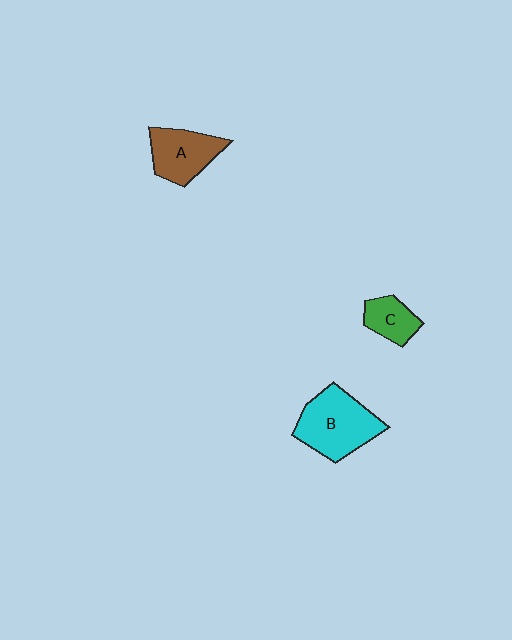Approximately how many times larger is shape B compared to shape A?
Approximately 1.4 times.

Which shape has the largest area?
Shape B (cyan).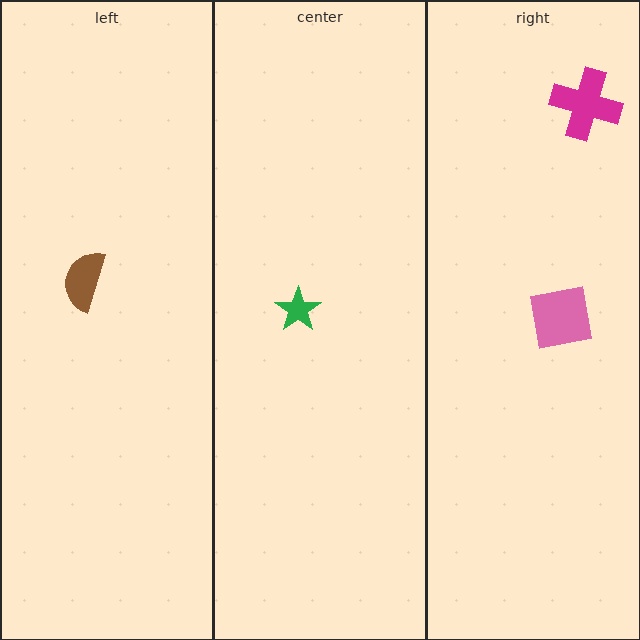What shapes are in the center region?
The green star.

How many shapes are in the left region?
1.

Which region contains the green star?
The center region.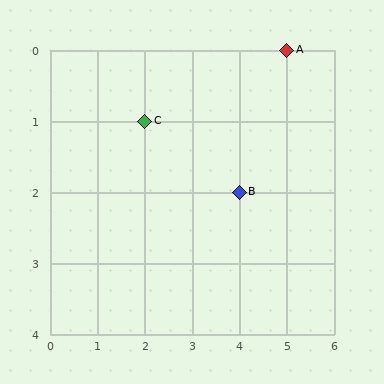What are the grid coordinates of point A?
Point A is at grid coordinates (5, 0).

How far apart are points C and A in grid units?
Points C and A are 3 columns and 1 row apart (about 3.2 grid units diagonally).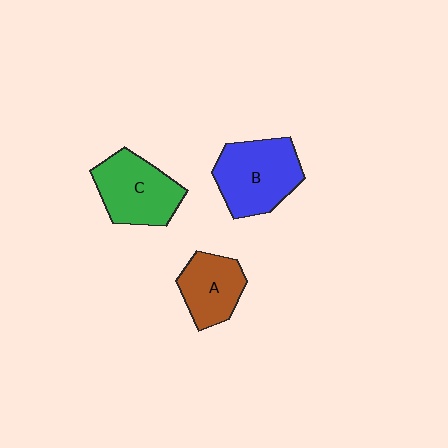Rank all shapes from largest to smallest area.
From largest to smallest: B (blue), C (green), A (brown).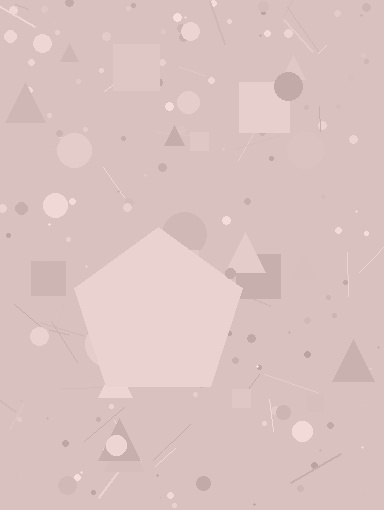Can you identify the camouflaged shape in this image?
The camouflaged shape is a pentagon.